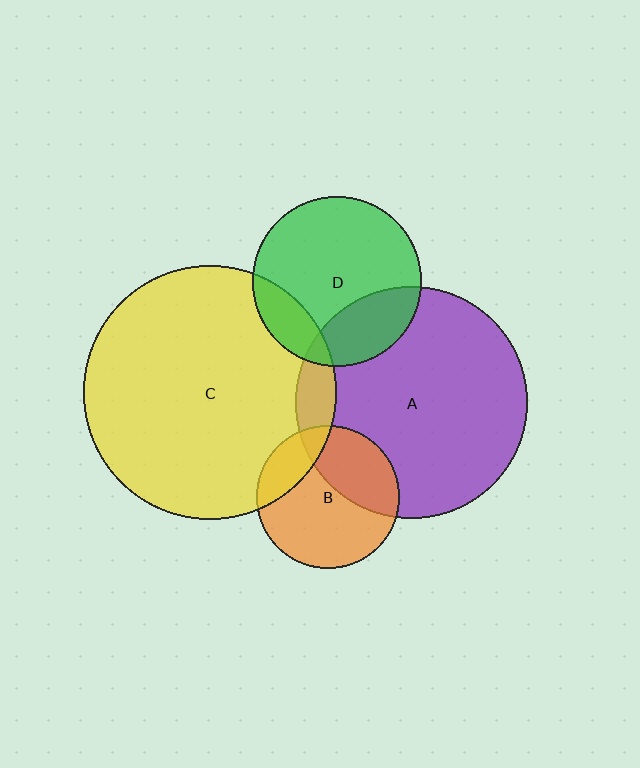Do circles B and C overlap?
Yes.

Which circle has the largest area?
Circle C (yellow).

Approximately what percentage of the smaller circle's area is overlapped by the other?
Approximately 20%.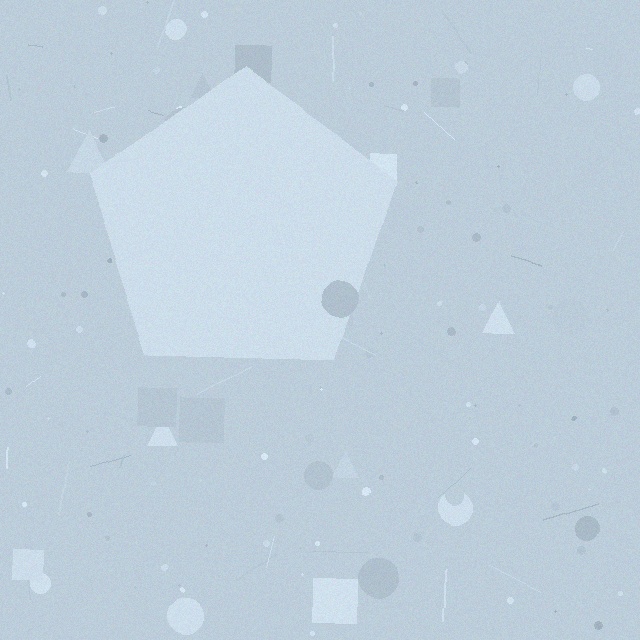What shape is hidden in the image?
A pentagon is hidden in the image.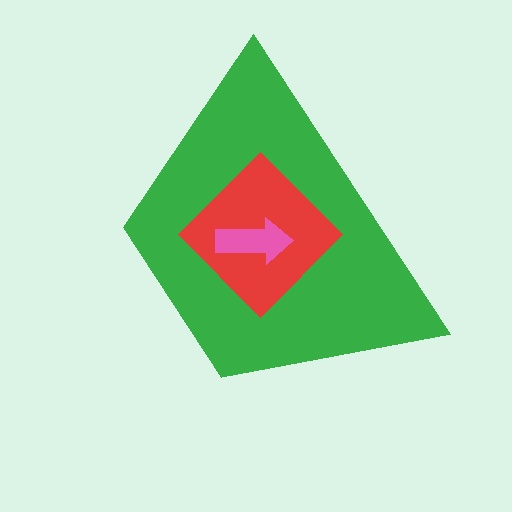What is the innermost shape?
The pink arrow.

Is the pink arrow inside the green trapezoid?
Yes.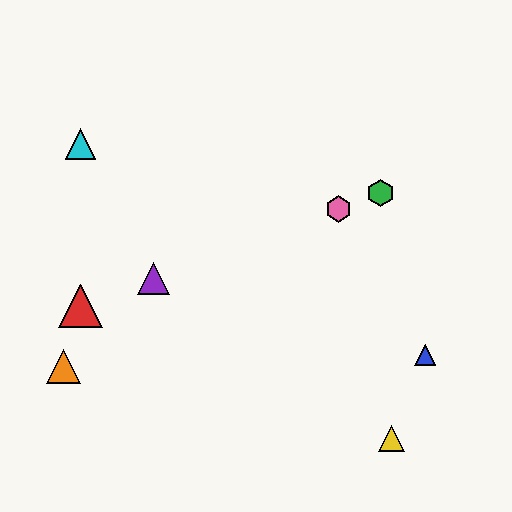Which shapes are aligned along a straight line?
The red triangle, the green hexagon, the purple triangle, the pink hexagon are aligned along a straight line.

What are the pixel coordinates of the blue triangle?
The blue triangle is at (425, 355).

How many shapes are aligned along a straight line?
4 shapes (the red triangle, the green hexagon, the purple triangle, the pink hexagon) are aligned along a straight line.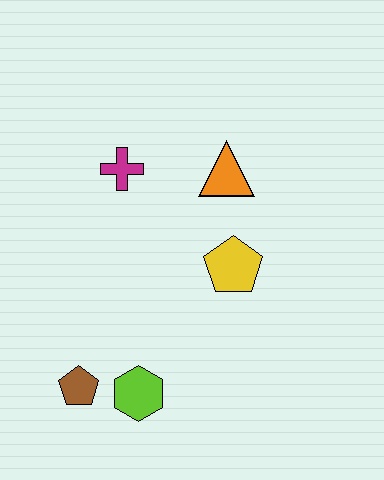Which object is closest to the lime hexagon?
The brown pentagon is closest to the lime hexagon.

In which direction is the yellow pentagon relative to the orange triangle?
The yellow pentagon is below the orange triangle.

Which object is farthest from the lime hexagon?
The orange triangle is farthest from the lime hexagon.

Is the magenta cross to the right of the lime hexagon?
No